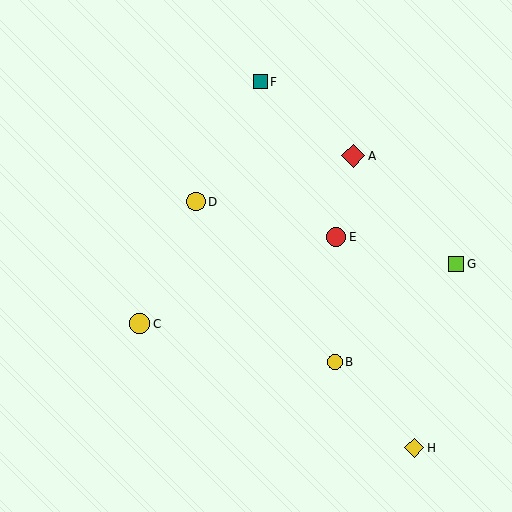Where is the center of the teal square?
The center of the teal square is at (260, 82).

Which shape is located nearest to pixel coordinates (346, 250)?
The red circle (labeled E) at (336, 237) is nearest to that location.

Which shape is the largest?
The red diamond (labeled A) is the largest.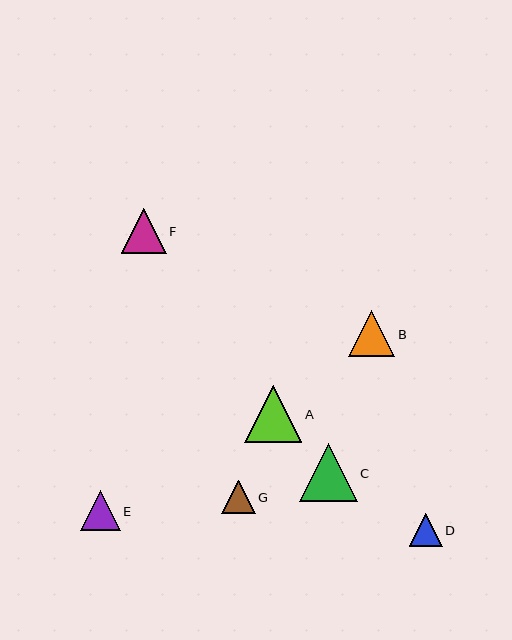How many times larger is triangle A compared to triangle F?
Triangle A is approximately 1.3 times the size of triangle F.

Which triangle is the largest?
Triangle C is the largest with a size of approximately 58 pixels.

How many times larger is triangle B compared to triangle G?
Triangle B is approximately 1.4 times the size of triangle G.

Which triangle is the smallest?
Triangle D is the smallest with a size of approximately 33 pixels.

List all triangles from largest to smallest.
From largest to smallest: C, A, B, F, E, G, D.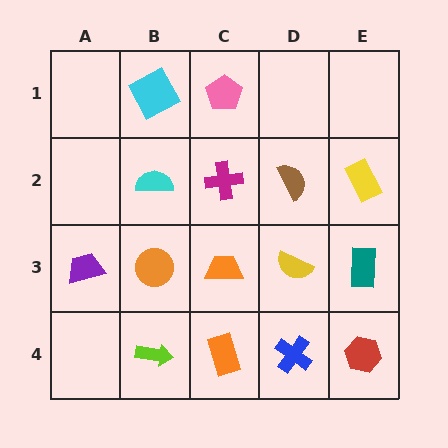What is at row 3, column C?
An orange trapezoid.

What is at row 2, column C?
A magenta cross.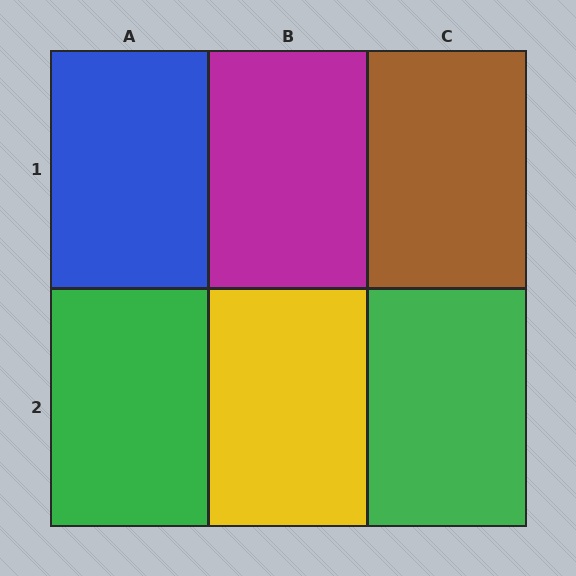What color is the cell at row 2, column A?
Green.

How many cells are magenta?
1 cell is magenta.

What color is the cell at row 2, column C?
Green.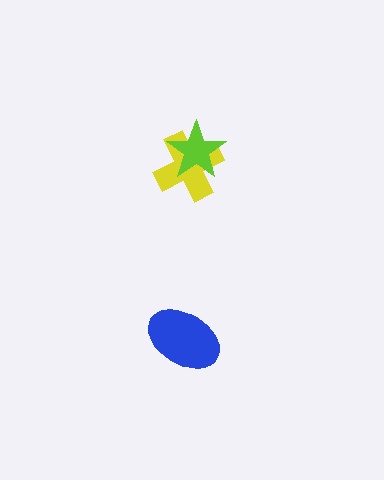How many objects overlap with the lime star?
1 object overlaps with the lime star.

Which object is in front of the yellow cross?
The lime star is in front of the yellow cross.